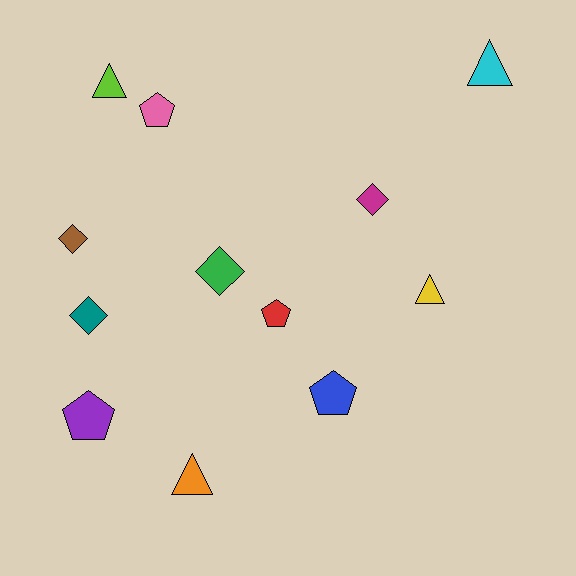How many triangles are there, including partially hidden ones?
There are 4 triangles.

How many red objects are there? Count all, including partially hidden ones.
There is 1 red object.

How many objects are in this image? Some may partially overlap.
There are 12 objects.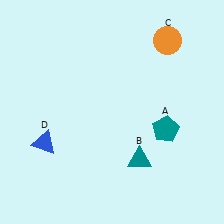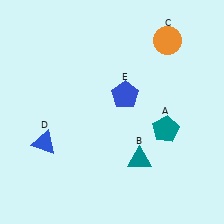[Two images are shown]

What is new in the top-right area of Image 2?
A blue pentagon (E) was added in the top-right area of Image 2.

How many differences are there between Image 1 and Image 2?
There is 1 difference between the two images.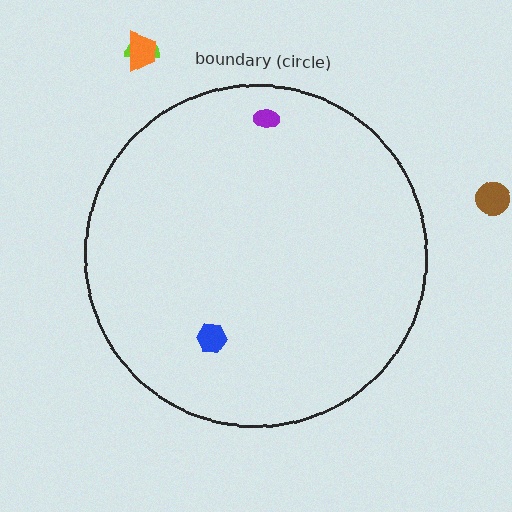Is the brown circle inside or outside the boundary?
Outside.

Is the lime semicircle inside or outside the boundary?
Outside.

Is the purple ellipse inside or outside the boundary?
Inside.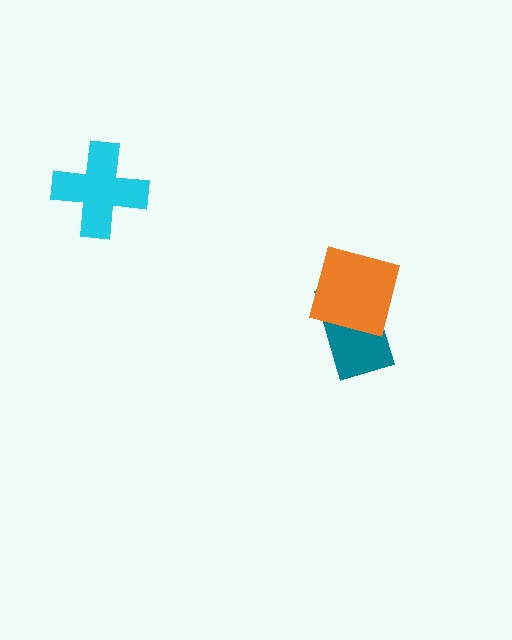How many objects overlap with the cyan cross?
0 objects overlap with the cyan cross.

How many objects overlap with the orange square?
1 object overlaps with the orange square.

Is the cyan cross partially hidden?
No, no other shape covers it.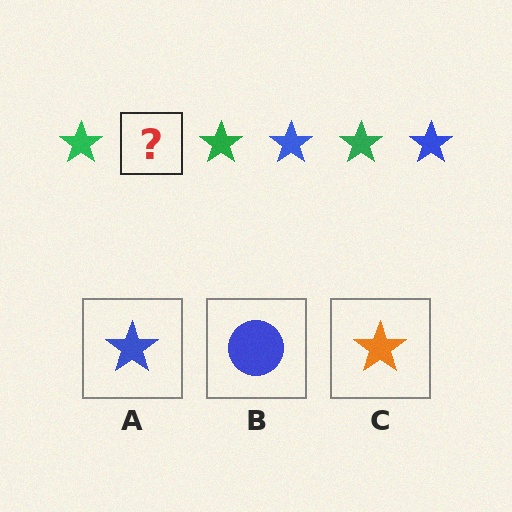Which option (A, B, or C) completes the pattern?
A.